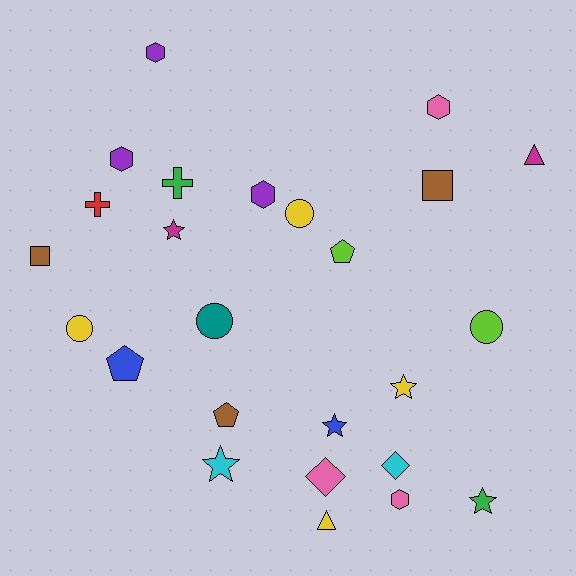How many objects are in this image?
There are 25 objects.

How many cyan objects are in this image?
There are 2 cyan objects.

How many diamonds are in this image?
There are 2 diamonds.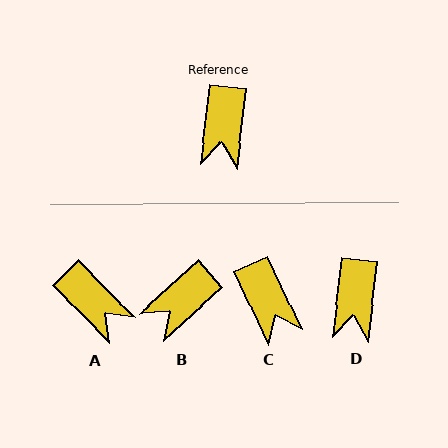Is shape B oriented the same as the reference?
No, it is off by about 41 degrees.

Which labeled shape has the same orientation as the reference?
D.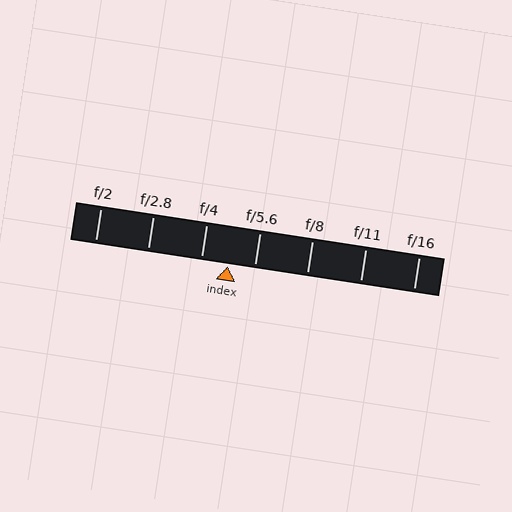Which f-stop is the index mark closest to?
The index mark is closest to f/5.6.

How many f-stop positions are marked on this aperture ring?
There are 7 f-stop positions marked.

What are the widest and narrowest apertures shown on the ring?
The widest aperture shown is f/2 and the narrowest is f/16.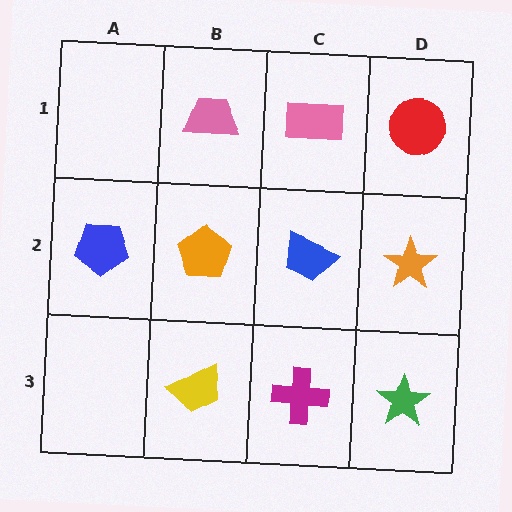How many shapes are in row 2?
4 shapes.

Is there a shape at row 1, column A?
No, that cell is empty.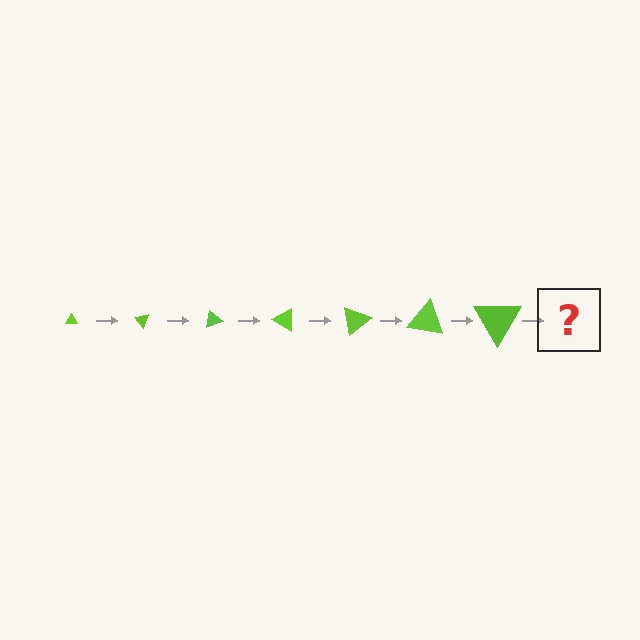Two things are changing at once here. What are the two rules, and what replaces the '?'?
The two rules are that the triangle grows larger each step and it rotates 50 degrees each step. The '?' should be a triangle, larger than the previous one and rotated 350 degrees from the start.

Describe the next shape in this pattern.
It should be a triangle, larger than the previous one and rotated 350 degrees from the start.